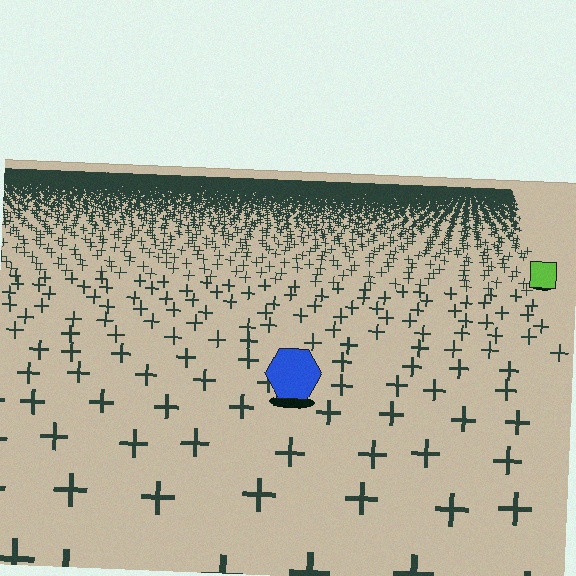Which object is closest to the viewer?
The blue hexagon is closest. The texture marks near it are larger and more spread out.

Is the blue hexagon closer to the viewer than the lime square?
Yes. The blue hexagon is closer — you can tell from the texture gradient: the ground texture is coarser near it.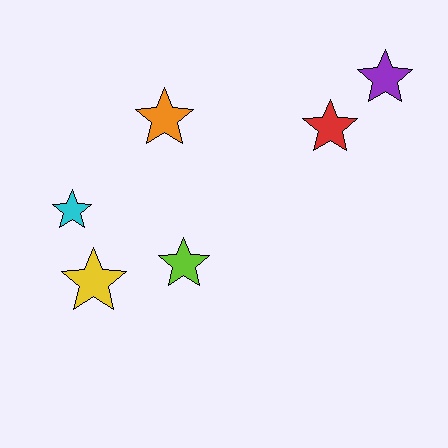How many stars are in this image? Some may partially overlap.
There are 6 stars.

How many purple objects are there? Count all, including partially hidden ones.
There is 1 purple object.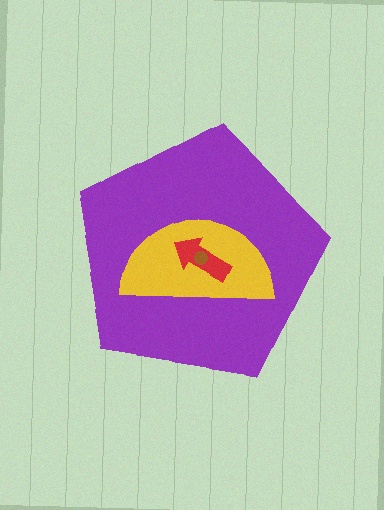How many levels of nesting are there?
4.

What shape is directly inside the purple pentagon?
The yellow semicircle.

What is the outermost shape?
The purple pentagon.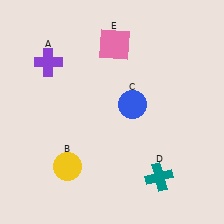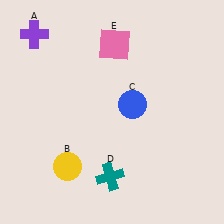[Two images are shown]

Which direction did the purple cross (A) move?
The purple cross (A) moved up.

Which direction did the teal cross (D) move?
The teal cross (D) moved left.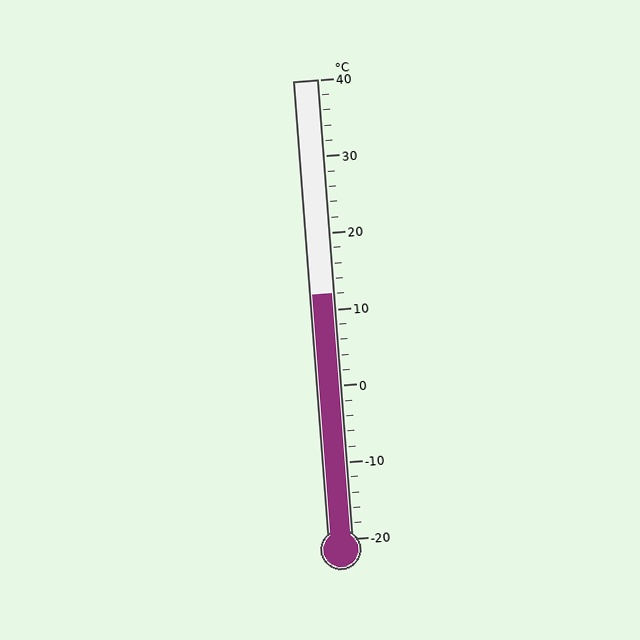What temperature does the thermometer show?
The thermometer shows approximately 12°C.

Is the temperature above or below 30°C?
The temperature is below 30°C.